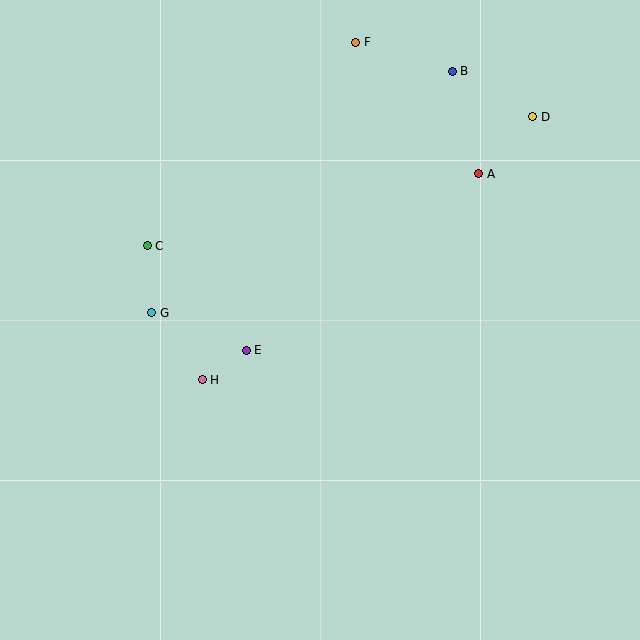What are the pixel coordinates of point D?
Point D is at (533, 117).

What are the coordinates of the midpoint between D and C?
The midpoint between D and C is at (340, 181).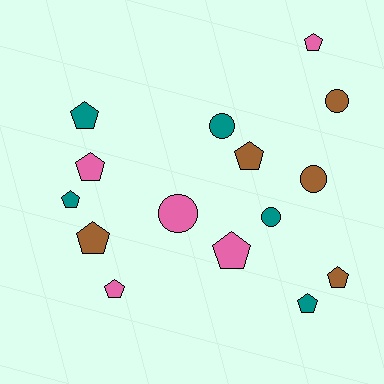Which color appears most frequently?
Teal, with 5 objects.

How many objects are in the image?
There are 15 objects.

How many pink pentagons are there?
There are 4 pink pentagons.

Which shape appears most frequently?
Pentagon, with 10 objects.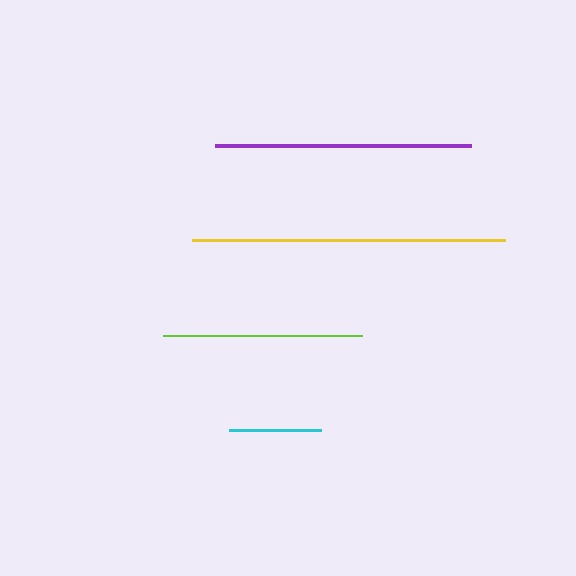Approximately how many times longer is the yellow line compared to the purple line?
The yellow line is approximately 1.2 times the length of the purple line.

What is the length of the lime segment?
The lime segment is approximately 199 pixels long.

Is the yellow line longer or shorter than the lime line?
The yellow line is longer than the lime line.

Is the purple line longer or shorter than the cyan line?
The purple line is longer than the cyan line.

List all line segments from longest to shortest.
From longest to shortest: yellow, purple, lime, cyan.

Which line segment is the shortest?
The cyan line is the shortest at approximately 92 pixels.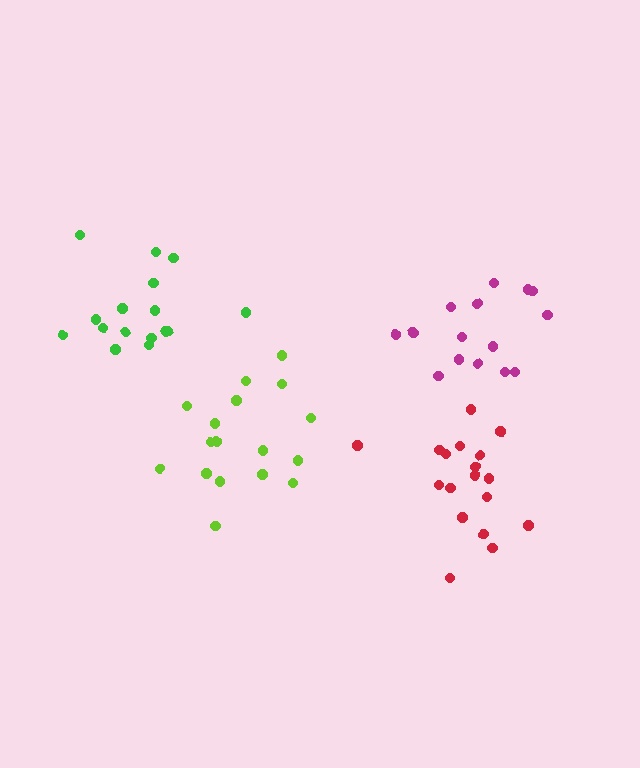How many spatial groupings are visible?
There are 4 spatial groupings.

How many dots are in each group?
Group 1: 17 dots, Group 2: 15 dots, Group 3: 18 dots, Group 4: 16 dots (66 total).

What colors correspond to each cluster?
The clusters are colored: lime, magenta, red, green.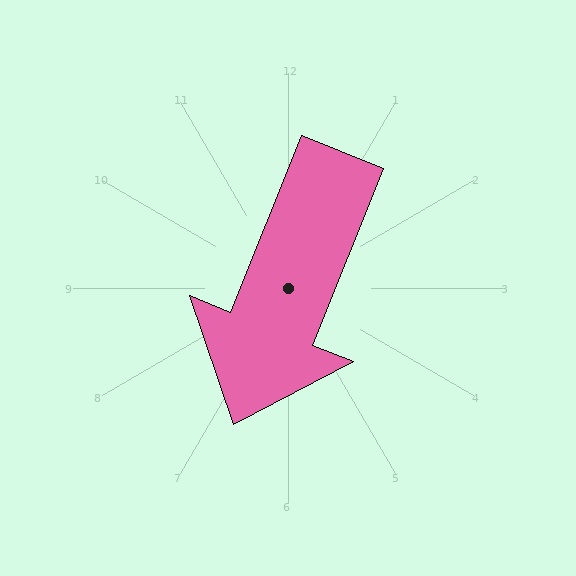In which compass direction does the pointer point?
South.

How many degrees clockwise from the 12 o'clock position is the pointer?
Approximately 202 degrees.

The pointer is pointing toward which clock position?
Roughly 7 o'clock.